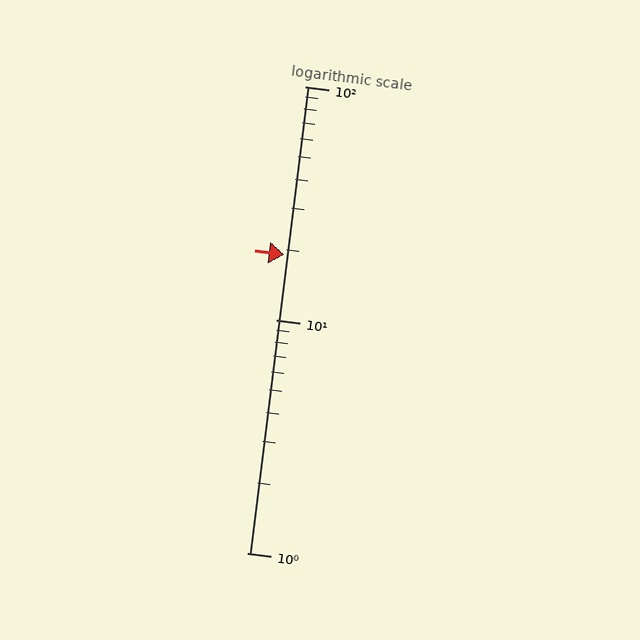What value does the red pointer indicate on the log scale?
The pointer indicates approximately 19.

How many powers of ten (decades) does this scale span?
The scale spans 2 decades, from 1 to 100.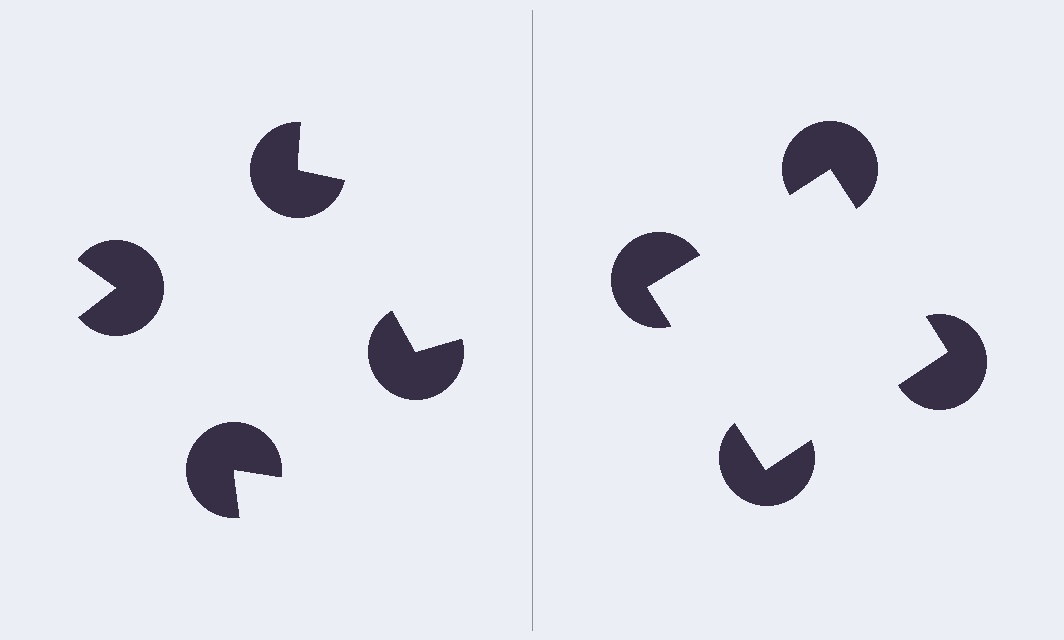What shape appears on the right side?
An illusory square.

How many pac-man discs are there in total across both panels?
8 — 4 on each side.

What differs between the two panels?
The pac-man discs are positioned identically on both sides; only the wedge orientations differ. On the right they align to a square; on the left they are misaligned.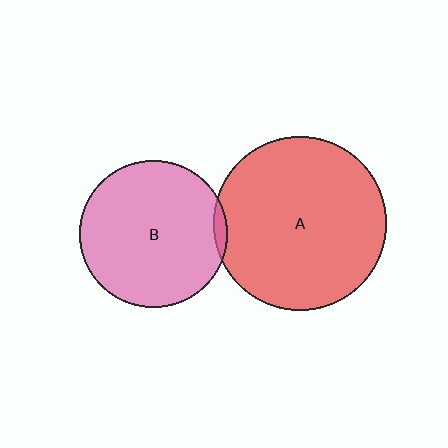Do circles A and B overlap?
Yes.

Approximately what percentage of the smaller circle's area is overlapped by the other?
Approximately 5%.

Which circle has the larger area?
Circle A (red).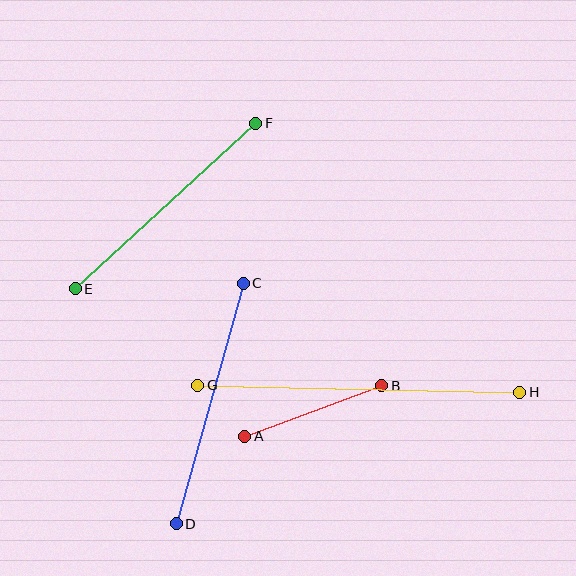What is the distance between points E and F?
The distance is approximately 245 pixels.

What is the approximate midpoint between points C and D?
The midpoint is at approximately (210, 404) pixels.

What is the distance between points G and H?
The distance is approximately 322 pixels.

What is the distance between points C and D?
The distance is approximately 250 pixels.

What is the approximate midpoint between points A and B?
The midpoint is at approximately (313, 411) pixels.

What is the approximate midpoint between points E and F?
The midpoint is at approximately (165, 206) pixels.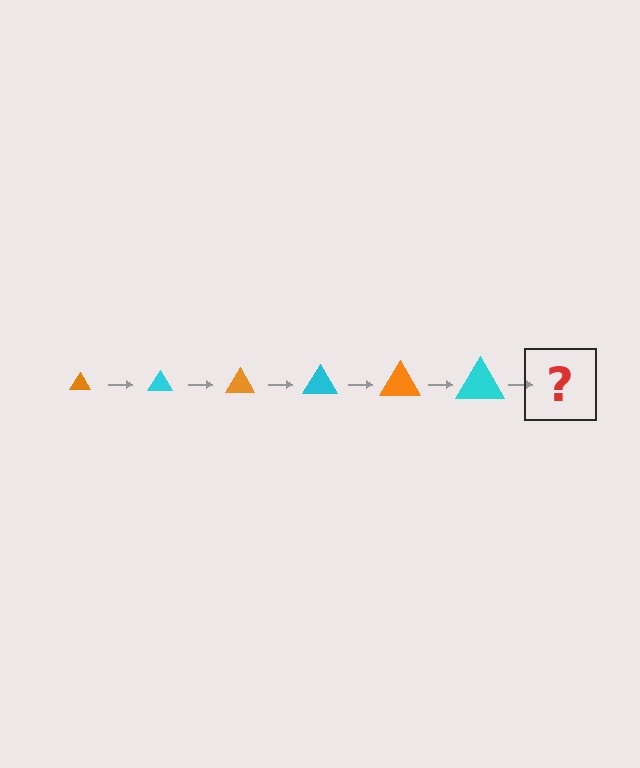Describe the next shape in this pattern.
It should be an orange triangle, larger than the previous one.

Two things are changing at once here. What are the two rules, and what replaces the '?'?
The two rules are that the triangle grows larger each step and the color cycles through orange and cyan. The '?' should be an orange triangle, larger than the previous one.